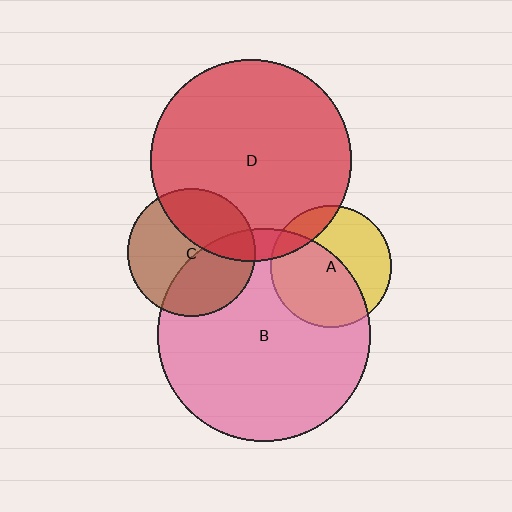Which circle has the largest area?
Circle B (pink).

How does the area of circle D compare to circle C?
Approximately 2.5 times.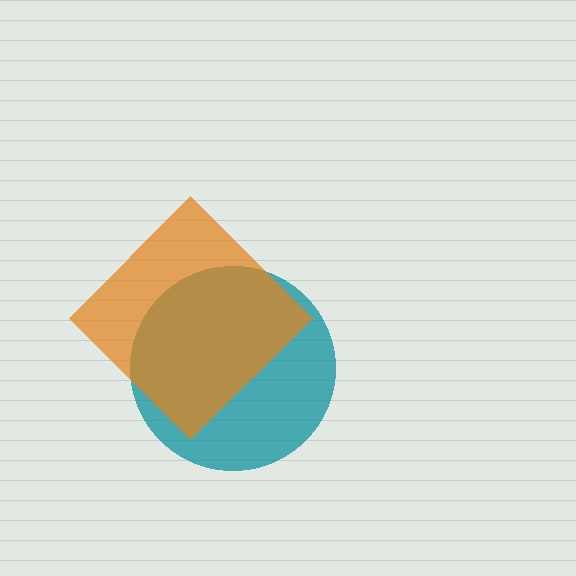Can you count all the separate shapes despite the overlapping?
Yes, there are 2 separate shapes.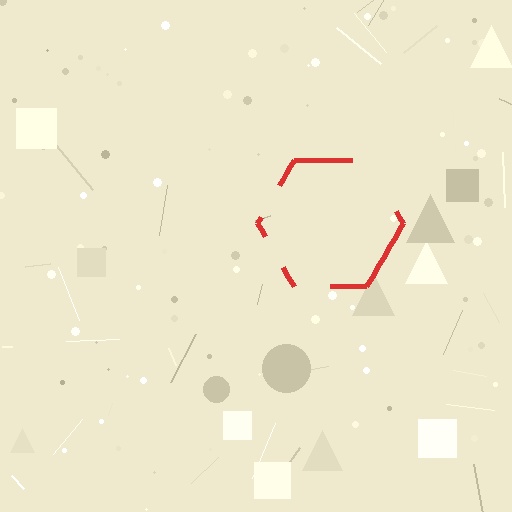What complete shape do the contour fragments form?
The contour fragments form a hexagon.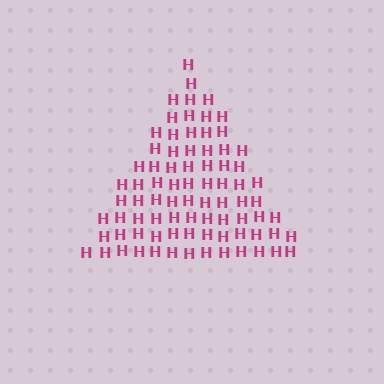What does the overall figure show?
The overall figure shows a triangle.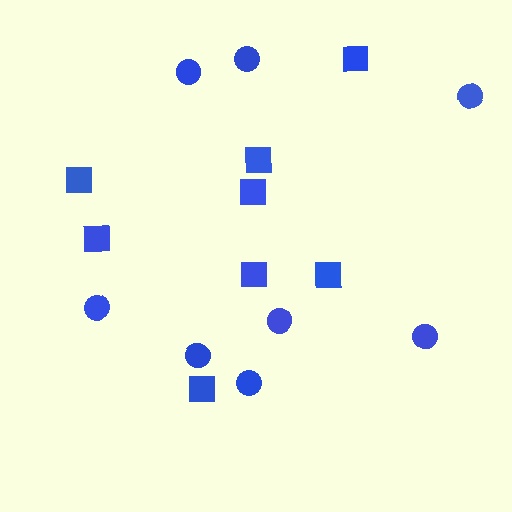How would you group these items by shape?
There are 2 groups: one group of circles (8) and one group of squares (8).